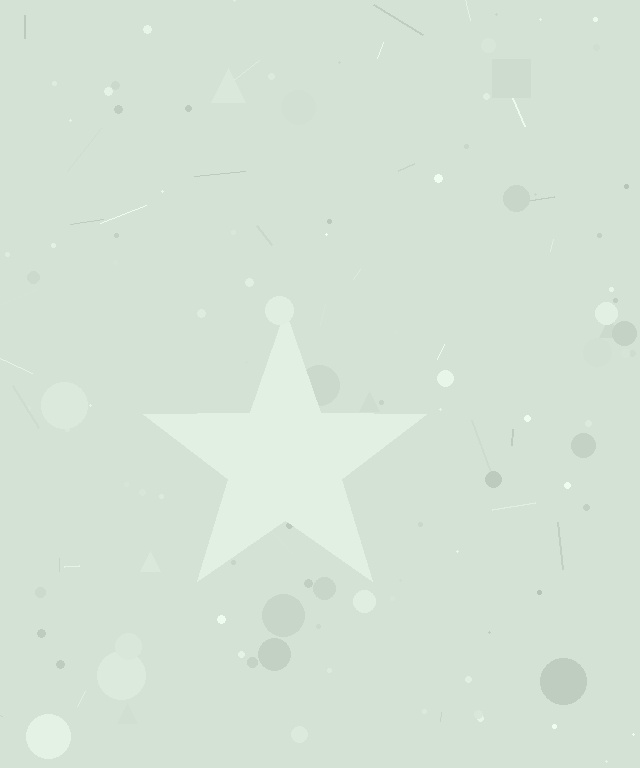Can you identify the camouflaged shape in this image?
The camouflaged shape is a star.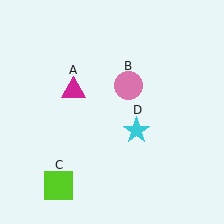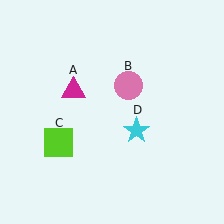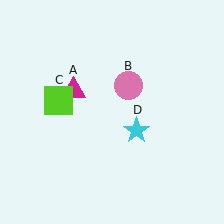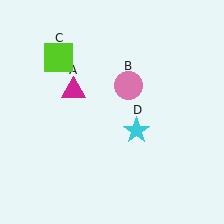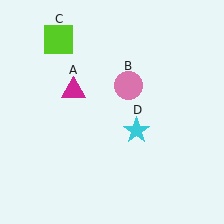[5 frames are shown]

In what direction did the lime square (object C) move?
The lime square (object C) moved up.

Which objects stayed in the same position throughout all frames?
Magenta triangle (object A) and pink circle (object B) and cyan star (object D) remained stationary.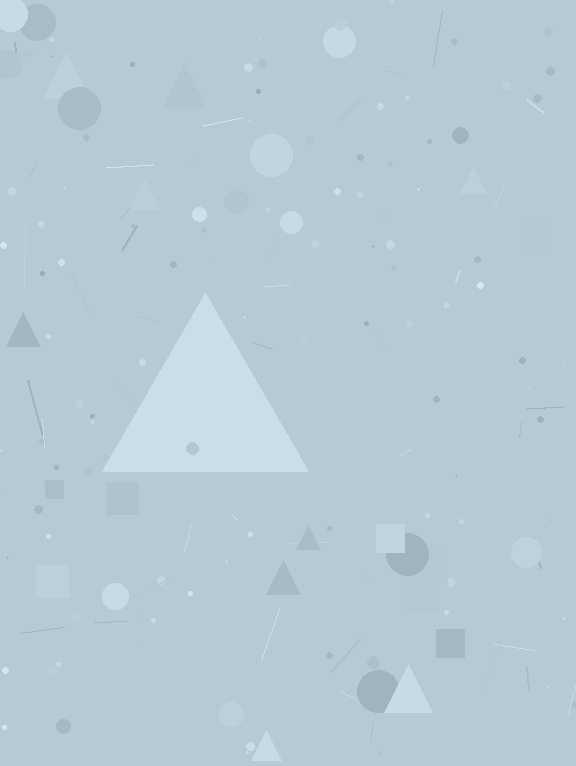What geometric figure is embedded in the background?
A triangle is embedded in the background.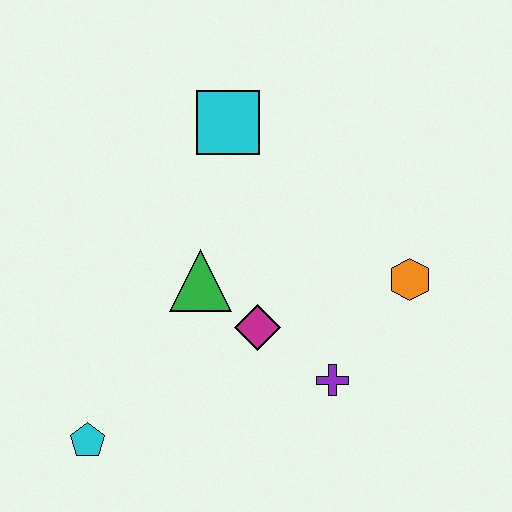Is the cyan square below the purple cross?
No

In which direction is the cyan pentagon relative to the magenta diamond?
The cyan pentagon is to the left of the magenta diamond.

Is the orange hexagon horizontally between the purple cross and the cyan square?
No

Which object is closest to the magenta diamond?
The green triangle is closest to the magenta diamond.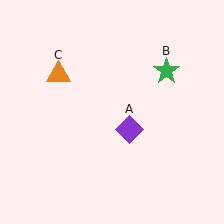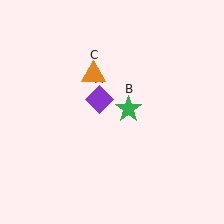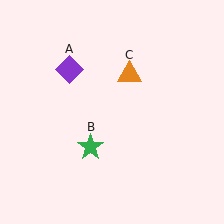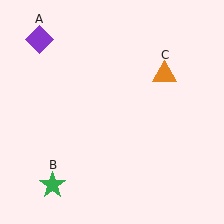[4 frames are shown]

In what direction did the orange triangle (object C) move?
The orange triangle (object C) moved right.